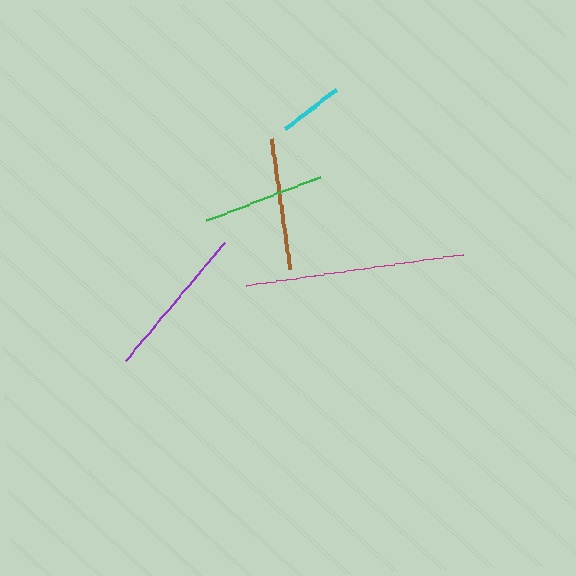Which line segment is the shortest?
The cyan line is the shortest at approximately 63 pixels.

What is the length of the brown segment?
The brown segment is approximately 132 pixels long.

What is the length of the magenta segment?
The magenta segment is approximately 219 pixels long.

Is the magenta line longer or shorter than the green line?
The magenta line is longer than the green line.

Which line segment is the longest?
The magenta line is the longest at approximately 219 pixels.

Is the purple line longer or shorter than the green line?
The purple line is longer than the green line.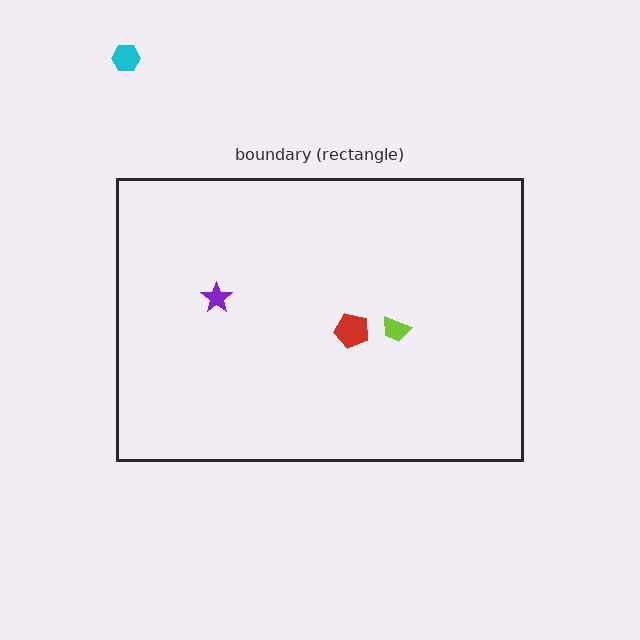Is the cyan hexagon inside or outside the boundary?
Outside.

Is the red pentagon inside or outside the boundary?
Inside.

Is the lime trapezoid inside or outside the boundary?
Inside.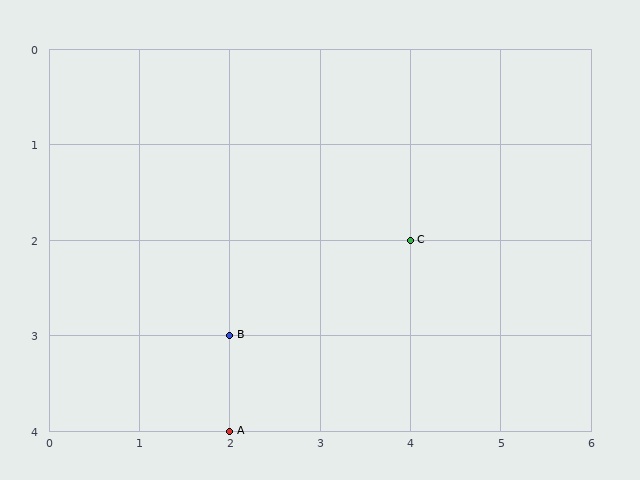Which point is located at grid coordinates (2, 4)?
Point A is at (2, 4).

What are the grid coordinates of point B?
Point B is at grid coordinates (2, 3).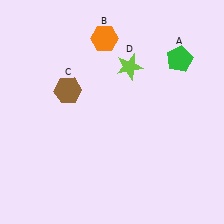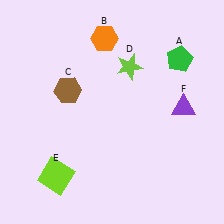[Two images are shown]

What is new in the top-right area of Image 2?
A purple triangle (F) was added in the top-right area of Image 2.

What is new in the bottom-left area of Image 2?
A lime square (E) was added in the bottom-left area of Image 2.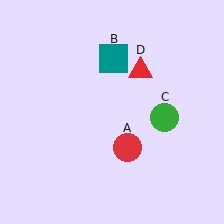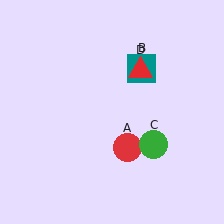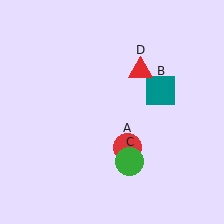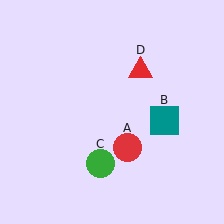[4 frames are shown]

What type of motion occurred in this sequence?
The teal square (object B), green circle (object C) rotated clockwise around the center of the scene.